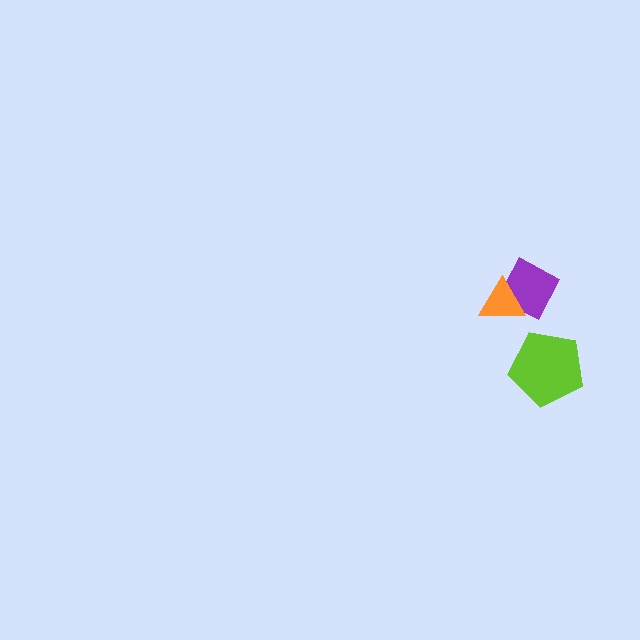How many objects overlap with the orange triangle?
1 object overlaps with the orange triangle.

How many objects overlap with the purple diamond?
1 object overlaps with the purple diamond.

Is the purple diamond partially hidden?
Yes, it is partially covered by another shape.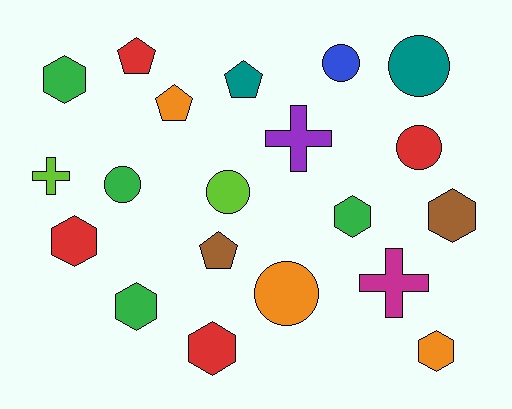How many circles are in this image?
There are 6 circles.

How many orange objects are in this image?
There are 3 orange objects.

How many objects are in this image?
There are 20 objects.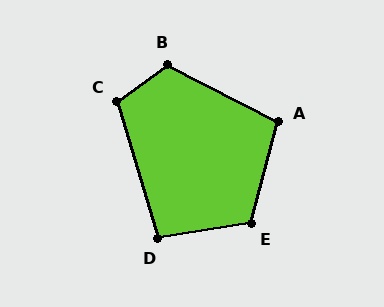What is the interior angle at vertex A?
Approximately 103 degrees (obtuse).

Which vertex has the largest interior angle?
B, at approximately 118 degrees.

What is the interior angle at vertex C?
Approximately 109 degrees (obtuse).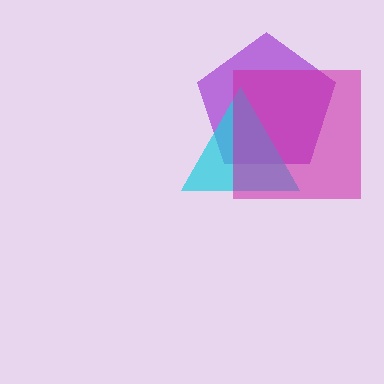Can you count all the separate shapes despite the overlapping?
Yes, there are 3 separate shapes.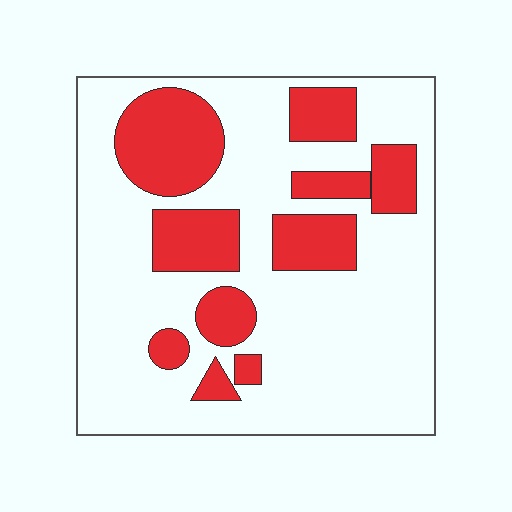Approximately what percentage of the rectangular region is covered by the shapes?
Approximately 25%.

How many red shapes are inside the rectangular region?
10.